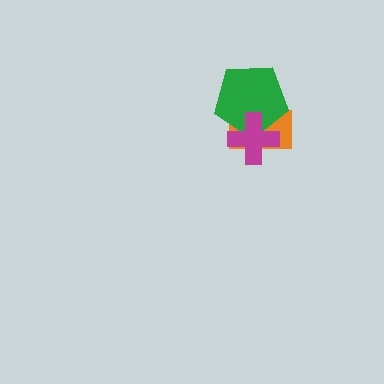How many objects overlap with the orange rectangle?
2 objects overlap with the orange rectangle.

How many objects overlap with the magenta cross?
2 objects overlap with the magenta cross.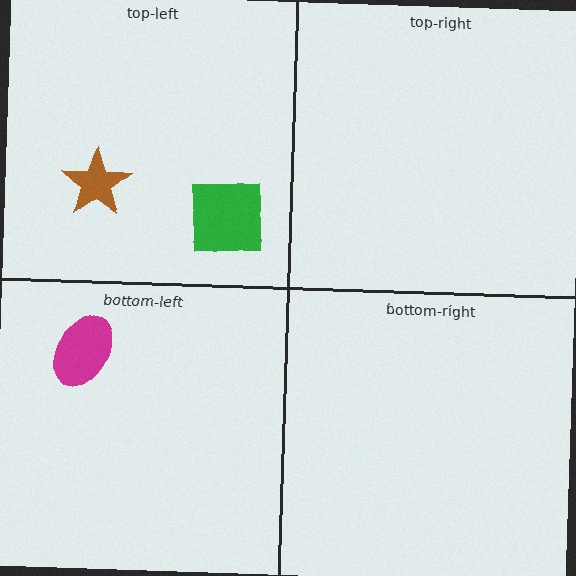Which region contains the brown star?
The top-left region.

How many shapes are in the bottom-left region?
1.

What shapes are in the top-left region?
The brown star, the green square.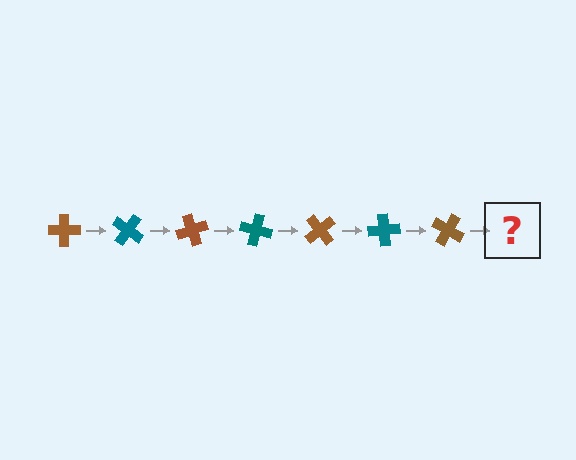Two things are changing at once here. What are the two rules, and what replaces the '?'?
The two rules are that it rotates 35 degrees each step and the color cycles through brown and teal. The '?' should be a teal cross, rotated 245 degrees from the start.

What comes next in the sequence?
The next element should be a teal cross, rotated 245 degrees from the start.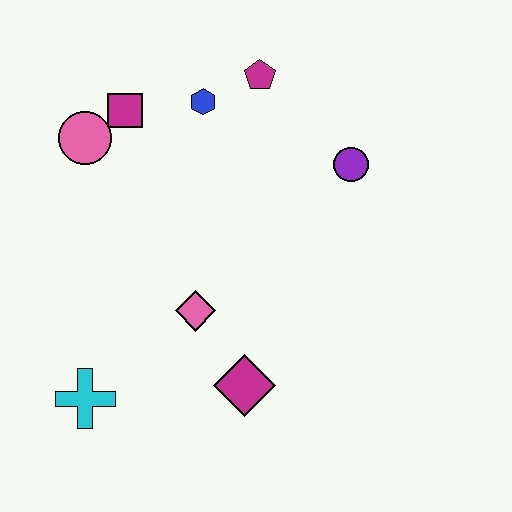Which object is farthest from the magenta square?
The magenta diamond is farthest from the magenta square.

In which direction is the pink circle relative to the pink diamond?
The pink circle is above the pink diamond.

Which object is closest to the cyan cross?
The pink diamond is closest to the cyan cross.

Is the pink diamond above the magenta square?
No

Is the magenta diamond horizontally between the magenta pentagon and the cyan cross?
Yes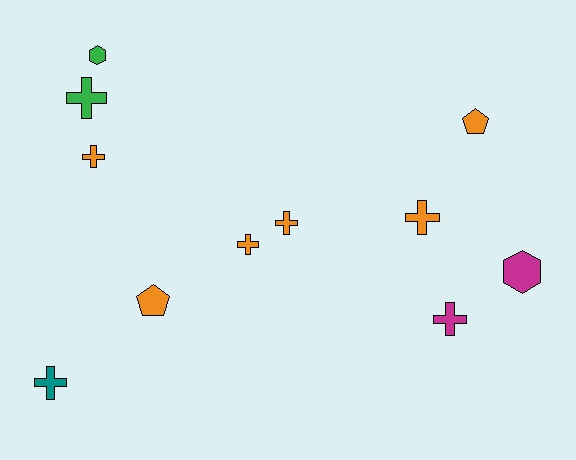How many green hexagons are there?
There is 1 green hexagon.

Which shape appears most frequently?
Cross, with 7 objects.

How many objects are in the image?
There are 11 objects.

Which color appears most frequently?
Orange, with 6 objects.